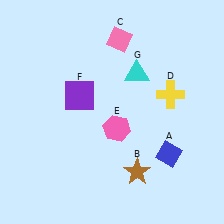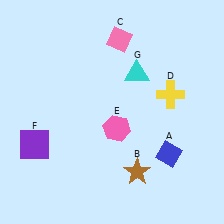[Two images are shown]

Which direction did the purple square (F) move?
The purple square (F) moved down.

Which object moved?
The purple square (F) moved down.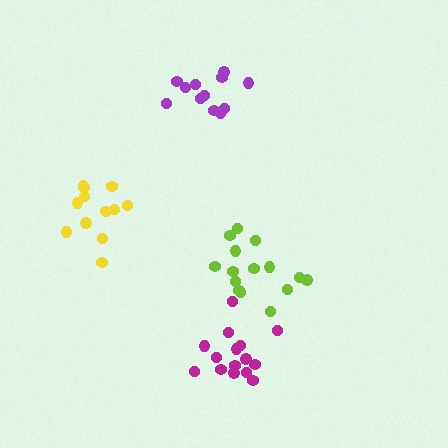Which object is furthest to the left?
The yellow cluster is leftmost.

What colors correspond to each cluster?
The clusters are colored: magenta, yellow, purple, lime.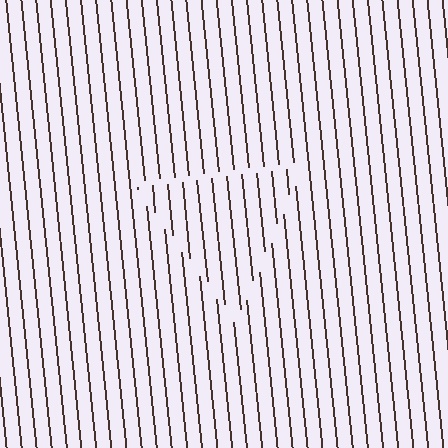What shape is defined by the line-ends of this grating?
An illusory triangle. The interior of the shape contains the same grating, shifted by half a period — the contour is defined by the phase discontinuity where line-ends from the inner and outer gratings abut.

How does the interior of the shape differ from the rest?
The interior of the shape contains the same grating, shifted by half a period — the contour is defined by the phase discontinuity where line-ends from the inner and outer gratings abut.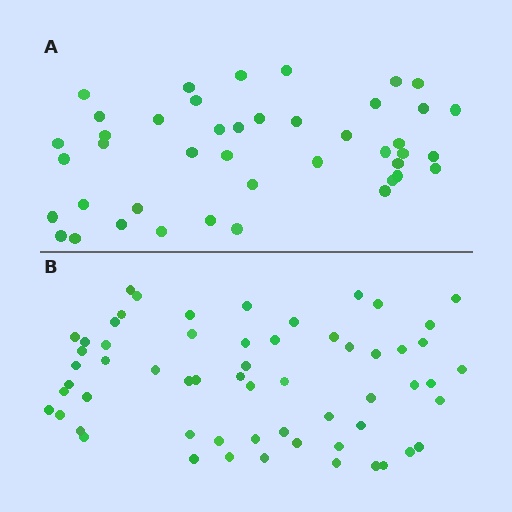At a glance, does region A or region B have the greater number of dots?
Region B (the bottom region) has more dots.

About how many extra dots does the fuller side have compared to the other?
Region B has approximately 15 more dots than region A.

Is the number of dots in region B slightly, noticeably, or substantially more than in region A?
Region B has noticeably more, but not dramatically so. The ratio is roughly 1.4 to 1.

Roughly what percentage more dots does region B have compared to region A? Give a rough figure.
About 40% more.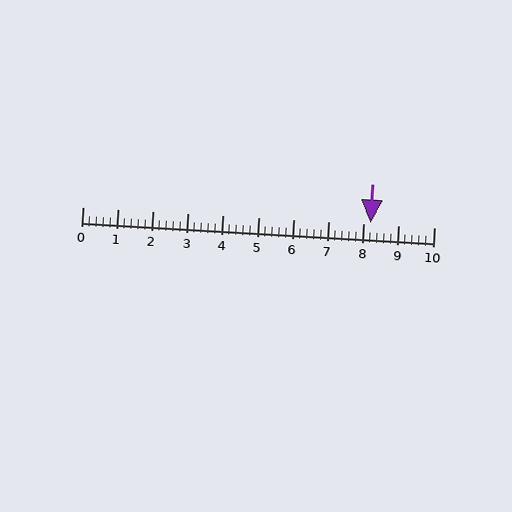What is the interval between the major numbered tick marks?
The major tick marks are spaced 1 units apart.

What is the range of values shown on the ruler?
The ruler shows values from 0 to 10.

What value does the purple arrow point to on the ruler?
The purple arrow points to approximately 8.2.